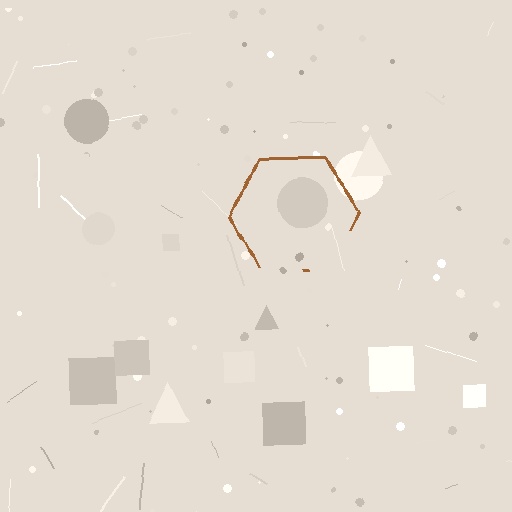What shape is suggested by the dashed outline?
The dashed outline suggests a hexagon.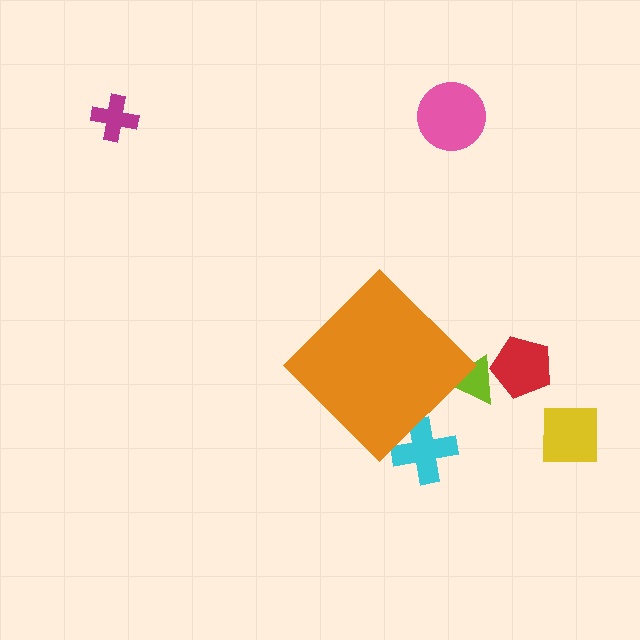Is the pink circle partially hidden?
No, the pink circle is fully visible.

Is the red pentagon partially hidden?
No, the red pentagon is fully visible.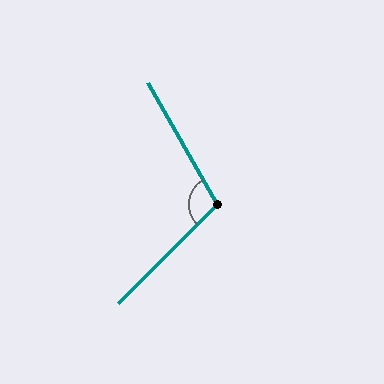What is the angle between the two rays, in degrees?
Approximately 106 degrees.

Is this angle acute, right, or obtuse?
It is obtuse.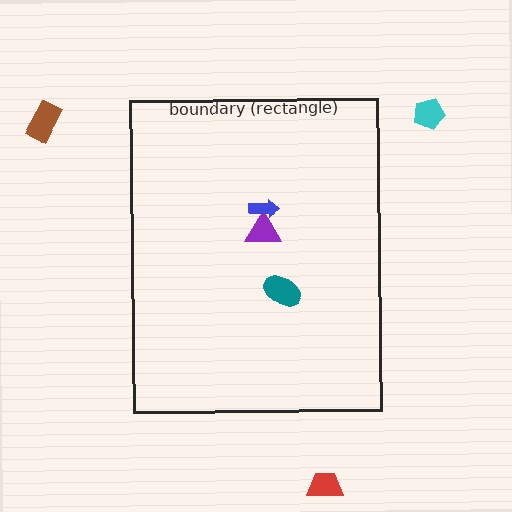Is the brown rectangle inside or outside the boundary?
Outside.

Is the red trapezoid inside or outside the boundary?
Outside.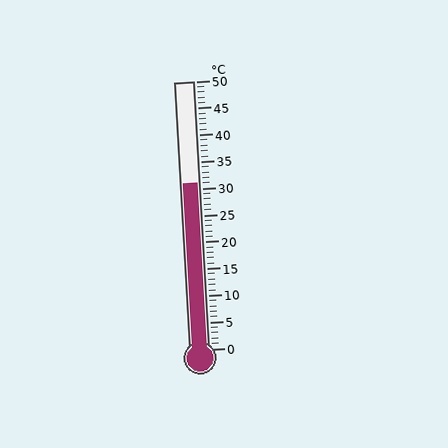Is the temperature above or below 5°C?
The temperature is above 5°C.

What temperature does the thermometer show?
The thermometer shows approximately 31°C.